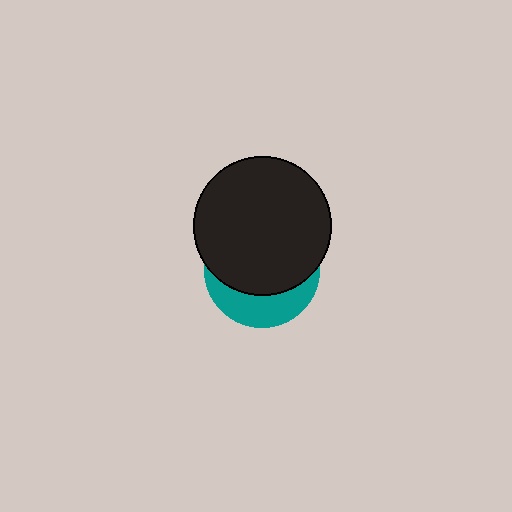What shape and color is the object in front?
The object in front is a black circle.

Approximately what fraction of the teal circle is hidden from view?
Roughly 68% of the teal circle is hidden behind the black circle.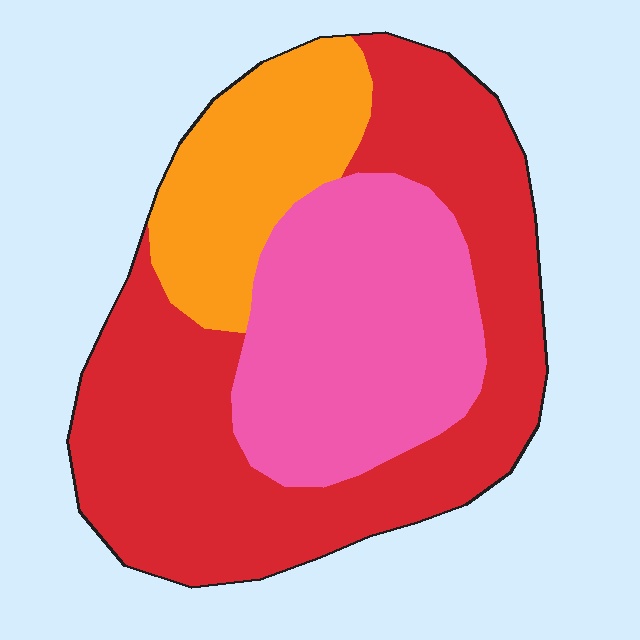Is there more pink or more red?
Red.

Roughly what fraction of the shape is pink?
Pink covers 31% of the shape.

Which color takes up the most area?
Red, at roughly 50%.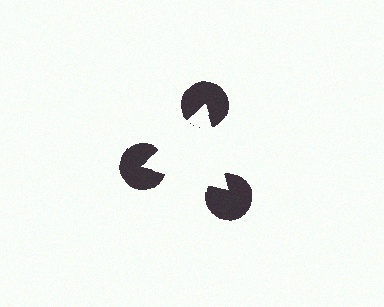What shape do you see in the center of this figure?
An illusory triangle — its edges are inferred from the aligned wedge cuts in the pac-man discs, not physically drawn.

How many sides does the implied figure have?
3 sides.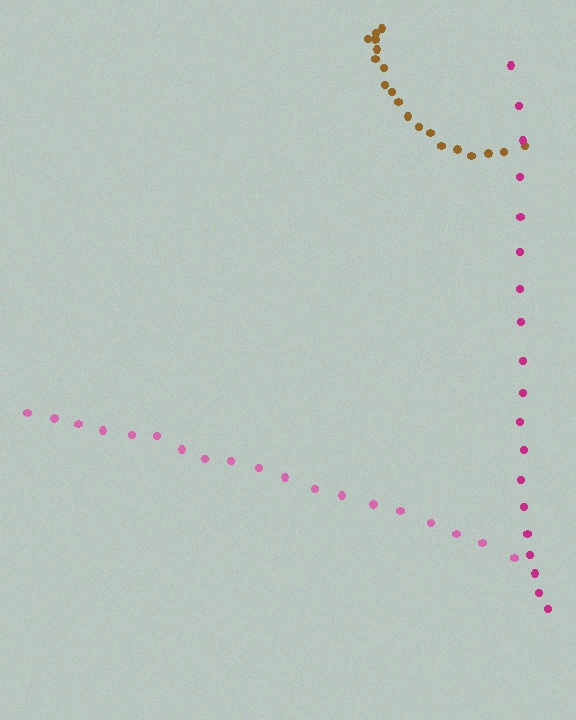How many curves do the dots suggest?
There are 3 distinct paths.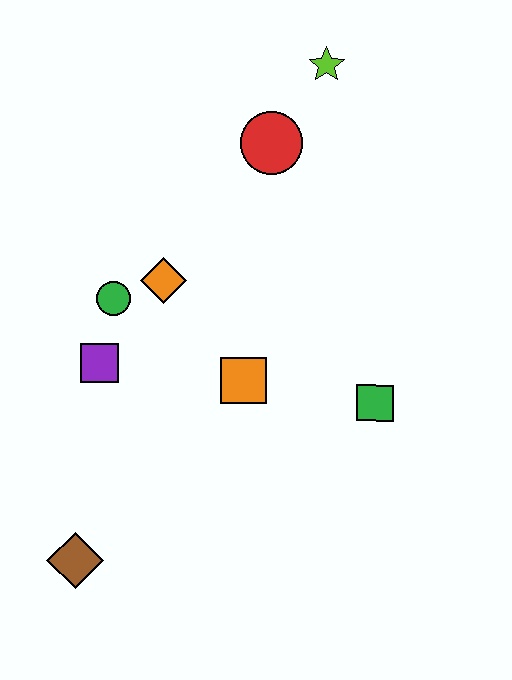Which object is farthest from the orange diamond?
The brown diamond is farthest from the orange diamond.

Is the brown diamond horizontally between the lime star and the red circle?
No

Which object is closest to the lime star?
The red circle is closest to the lime star.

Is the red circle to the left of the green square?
Yes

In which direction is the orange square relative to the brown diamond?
The orange square is above the brown diamond.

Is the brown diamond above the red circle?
No